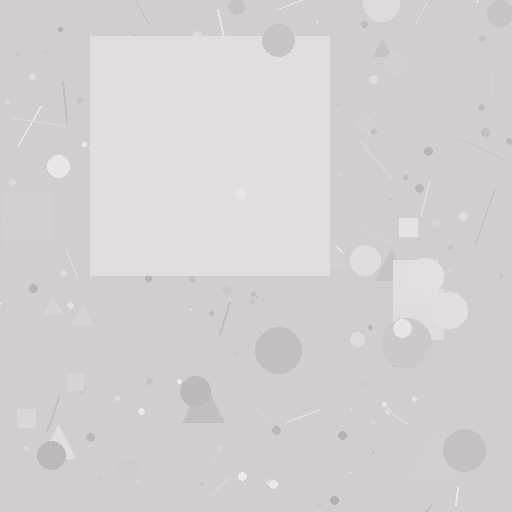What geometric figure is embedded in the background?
A square is embedded in the background.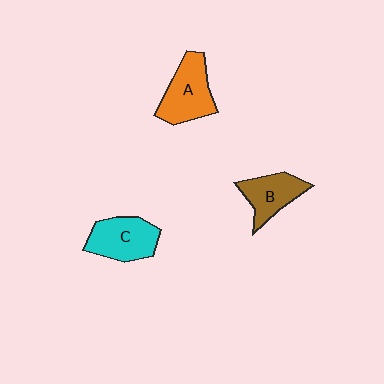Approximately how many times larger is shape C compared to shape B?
Approximately 1.2 times.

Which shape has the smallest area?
Shape B (brown).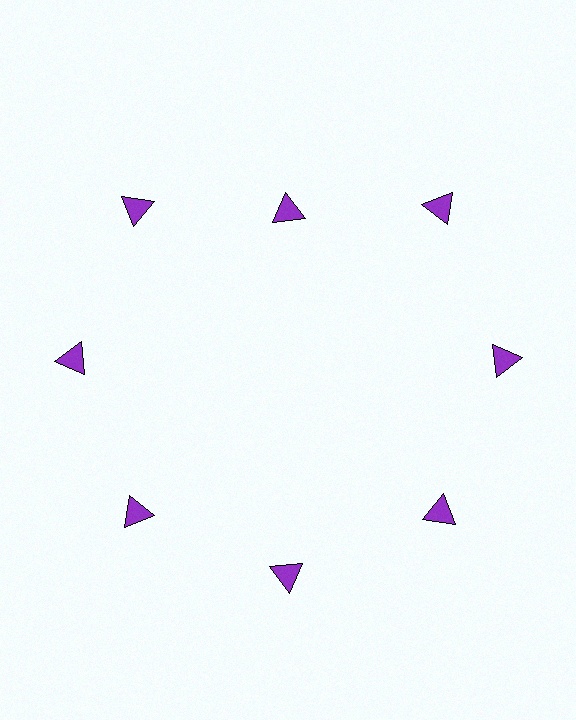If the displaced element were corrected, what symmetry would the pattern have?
It would have 8-fold rotational symmetry — the pattern would map onto itself every 45 degrees.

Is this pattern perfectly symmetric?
No. The 8 purple triangles are arranged in a ring, but one element near the 12 o'clock position is pulled inward toward the center, breaking the 8-fold rotational symmetry.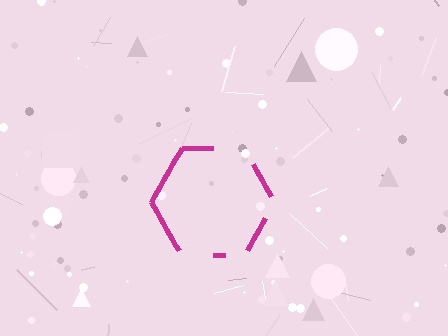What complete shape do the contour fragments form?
The contour fragments form a hexagon.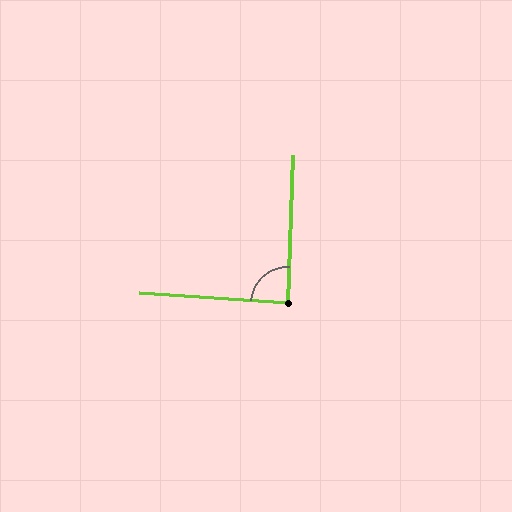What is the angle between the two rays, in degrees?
Approximately 88 degrees.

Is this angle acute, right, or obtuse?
It is approximately a right angle.